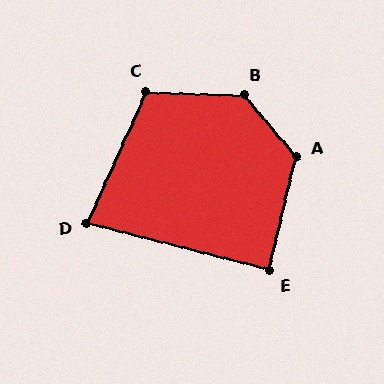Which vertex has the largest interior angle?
B, at approximately 132 degrees.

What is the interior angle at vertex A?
Approximately 127 degrees (obtuse).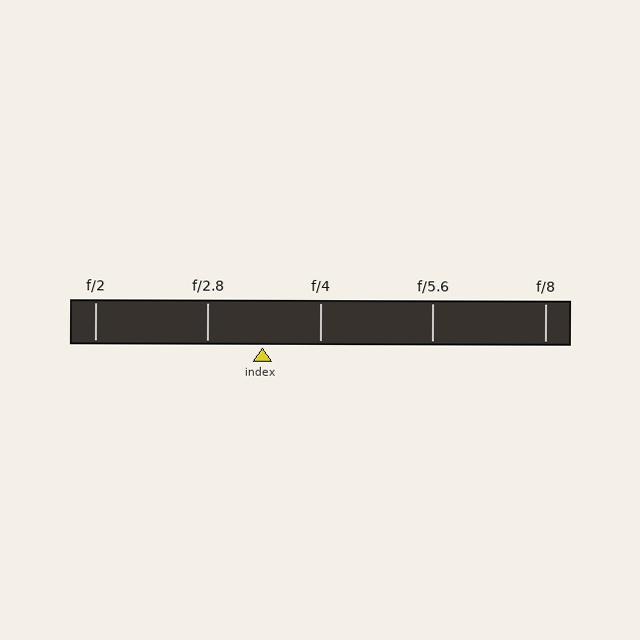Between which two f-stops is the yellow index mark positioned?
The index mark is between f/2.8 and f/4.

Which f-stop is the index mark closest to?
The index mark is closest to f/2.8.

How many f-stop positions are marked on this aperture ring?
There are 5 f-stop positions marked.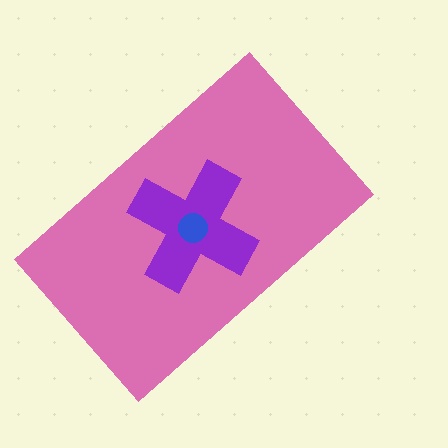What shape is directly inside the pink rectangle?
The purple cross.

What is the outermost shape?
The pink rectangle.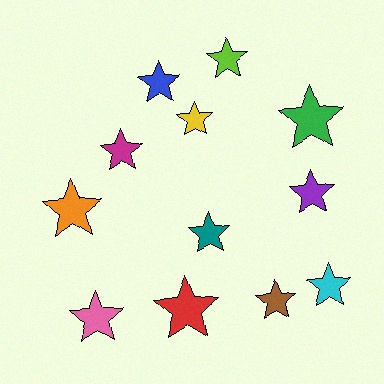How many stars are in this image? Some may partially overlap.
There are 12 stars.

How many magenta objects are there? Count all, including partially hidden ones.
There is 1 magenta object.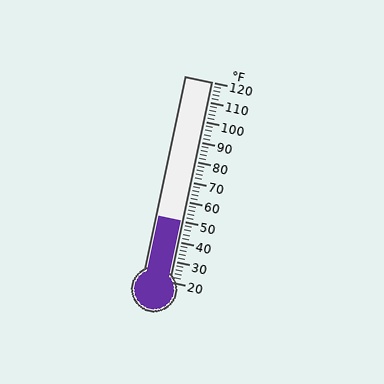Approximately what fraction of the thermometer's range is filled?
The thermometer is filled to approximately 30% of its range.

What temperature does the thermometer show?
The thermometer shows approximately 50°F.